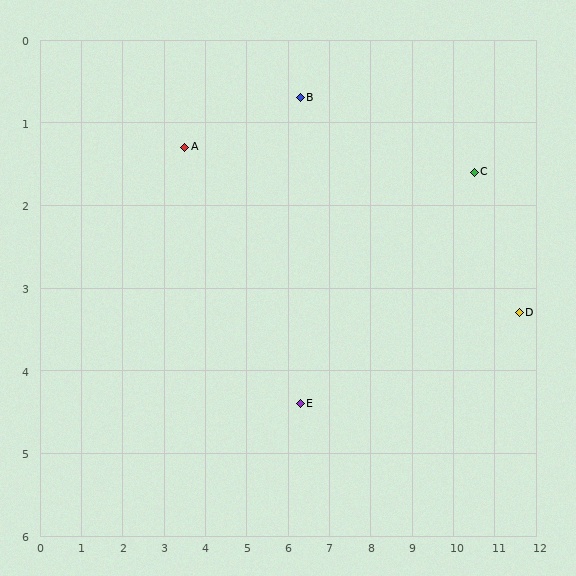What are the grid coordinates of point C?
Point C is at approximately (10.5, 1.6).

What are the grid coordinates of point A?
Point A is at approximately (3.5, 1.3).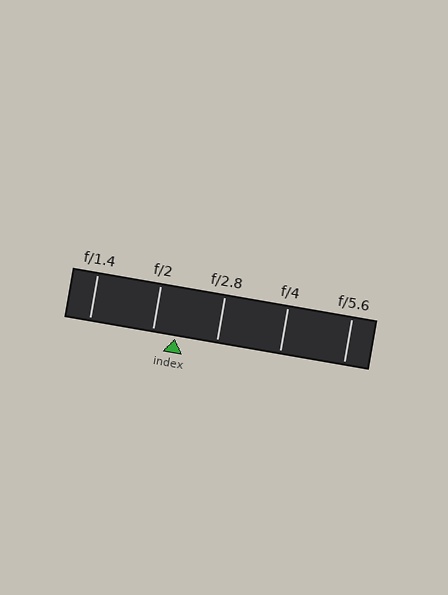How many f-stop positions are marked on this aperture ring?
There are 5 f-stop positions marked.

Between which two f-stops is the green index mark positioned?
The index mark is between f/2 and f/2.8.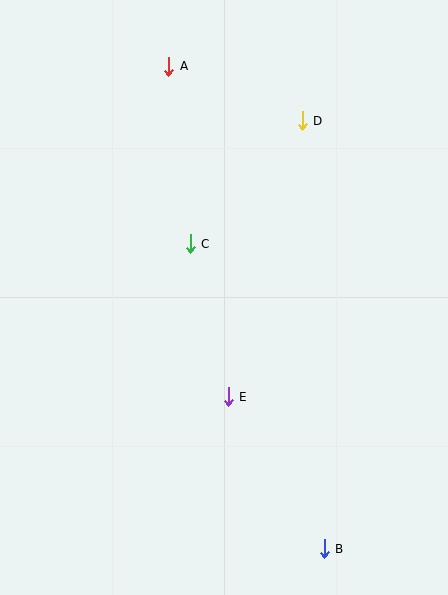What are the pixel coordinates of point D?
Point D is at (302, 121).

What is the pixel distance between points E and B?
The distance between E and B is 180 pixels.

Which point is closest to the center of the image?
Point C at (190, 244) is closest to the center.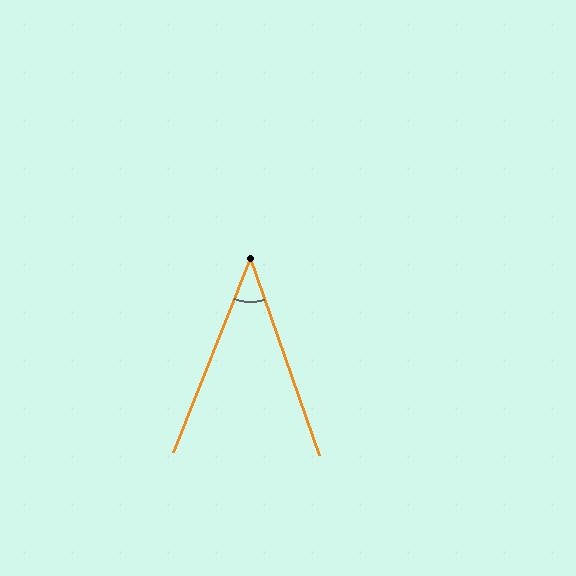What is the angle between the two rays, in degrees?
Approximately 41 degrees.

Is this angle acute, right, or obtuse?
It is acute.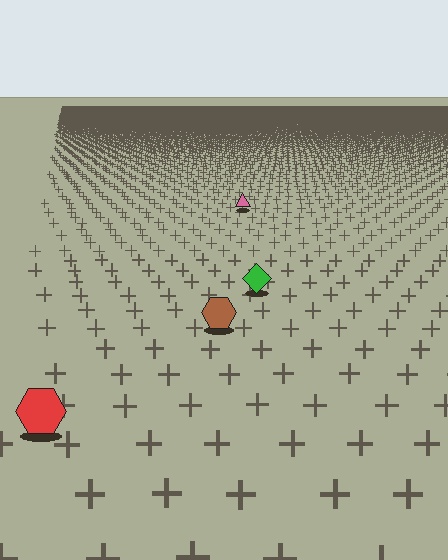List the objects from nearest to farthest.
From nearest to farthest: the red hexagon, the brown hexagon, the green diamond, the pink triangle.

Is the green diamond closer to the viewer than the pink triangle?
Yes. The green diamond is closer — you can tell from the texture gradient: the ground texture is coarser near it.